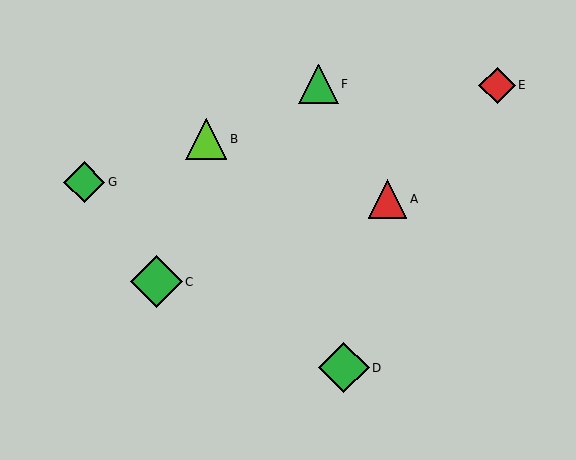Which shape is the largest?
The green diamond (labeled C) is the largest.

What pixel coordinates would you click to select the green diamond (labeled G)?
Click at (84, 182) to select the green diamond G.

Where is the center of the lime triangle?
The center of the lime triangle is at (206, 139).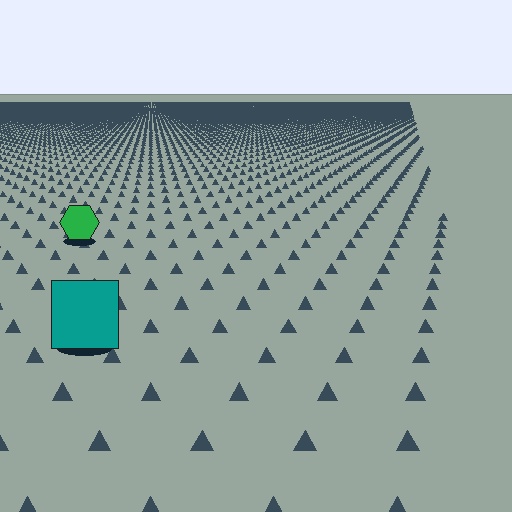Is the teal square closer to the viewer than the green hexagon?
Yes. The teal square is closer — you can tell from the texture gradient: the ground texture is coarser near it.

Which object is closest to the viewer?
The teal square is closest. The texture marks near it are larger and more spread out.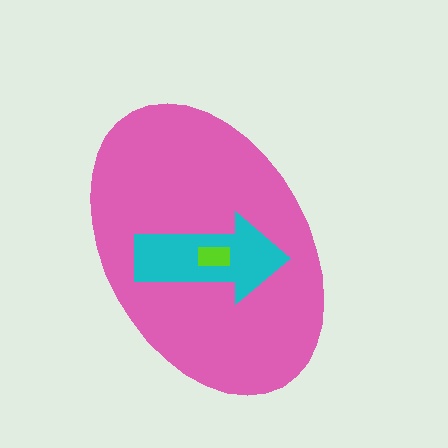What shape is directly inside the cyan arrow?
The lime rectangle.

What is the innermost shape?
The lime rectangle.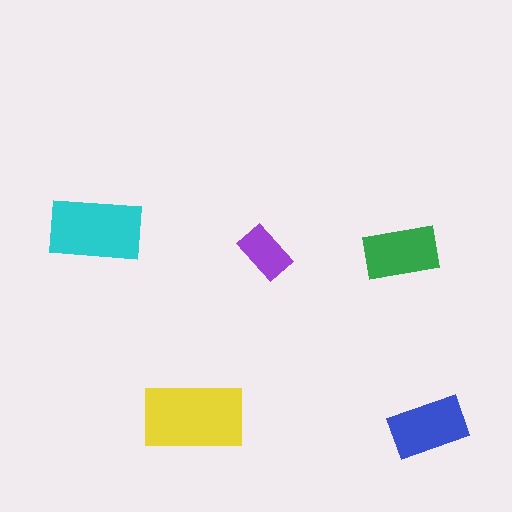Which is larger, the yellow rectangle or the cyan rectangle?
The yellow one.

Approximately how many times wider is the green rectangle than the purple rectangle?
About 1.5 times wider.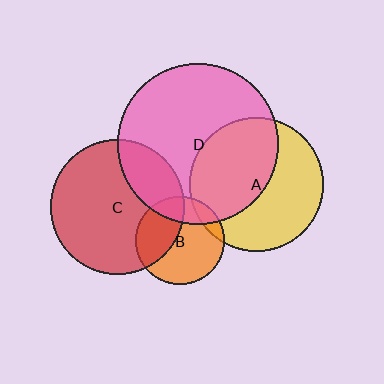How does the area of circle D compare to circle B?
Approximately 3.3 times.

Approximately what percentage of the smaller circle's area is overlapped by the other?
Approximately 40%.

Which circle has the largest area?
Circle D (pink).